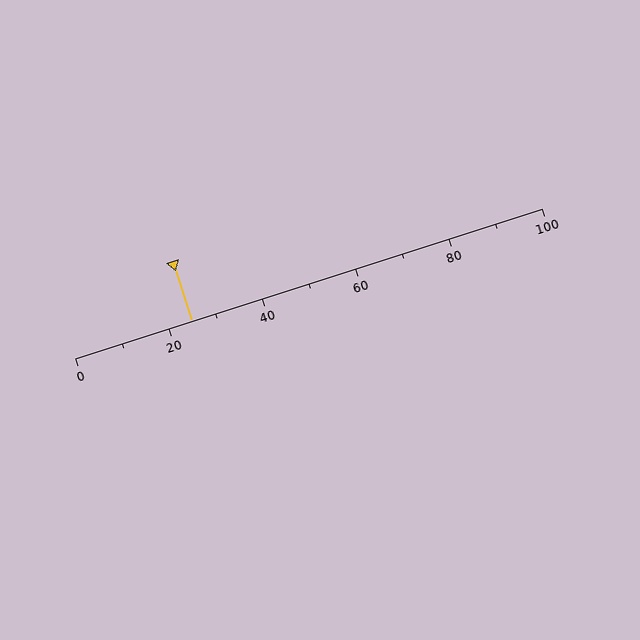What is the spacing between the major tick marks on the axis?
The major ticks are spaced 20 apart.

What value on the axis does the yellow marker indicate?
The marker indicates approximately 25.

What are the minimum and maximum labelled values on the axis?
The axis runs from 0 to 100.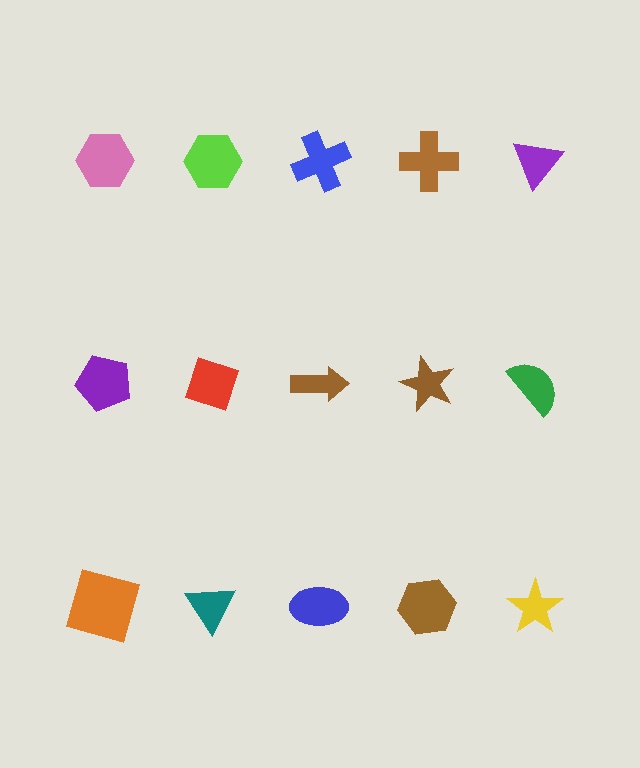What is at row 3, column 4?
A brown hexagon.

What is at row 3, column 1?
An orange square.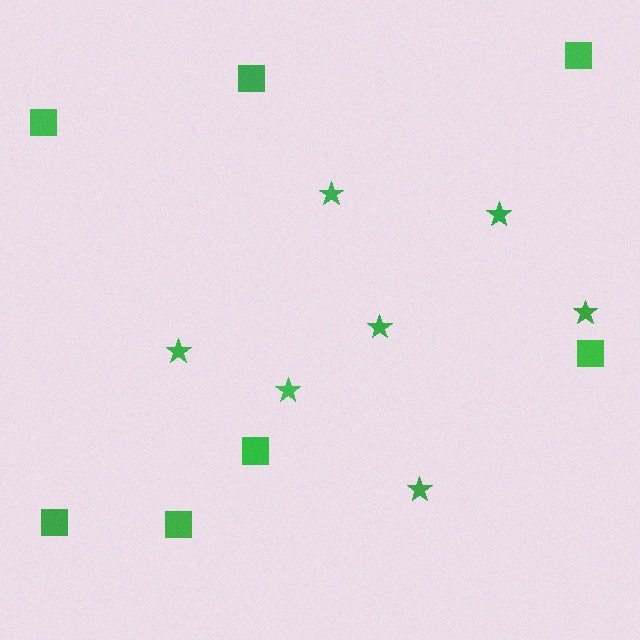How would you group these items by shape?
There are 2 groups: one group of stars (7) and one group of squares (7).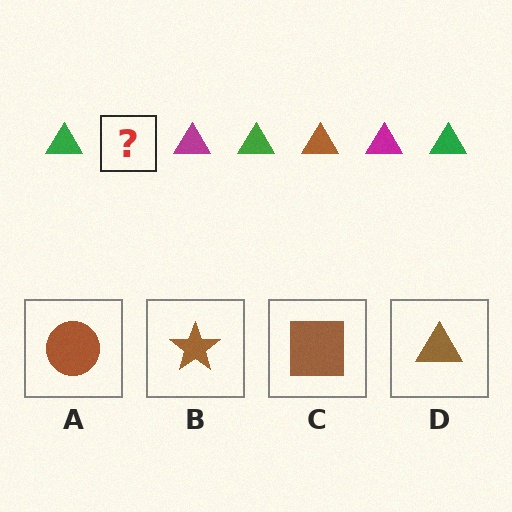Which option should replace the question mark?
Option D.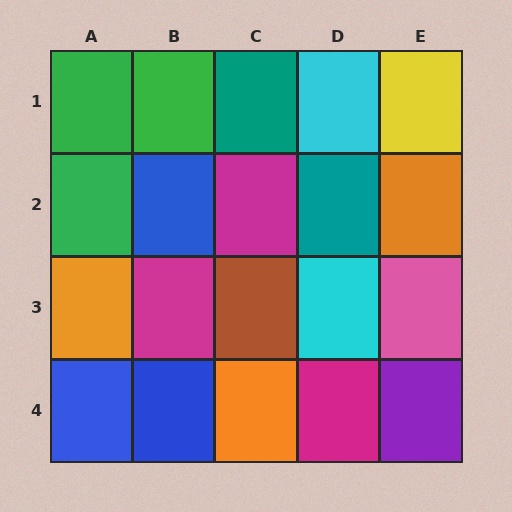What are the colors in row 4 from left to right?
Blue, blue, orange, magenta, purple.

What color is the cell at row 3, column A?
Orange.